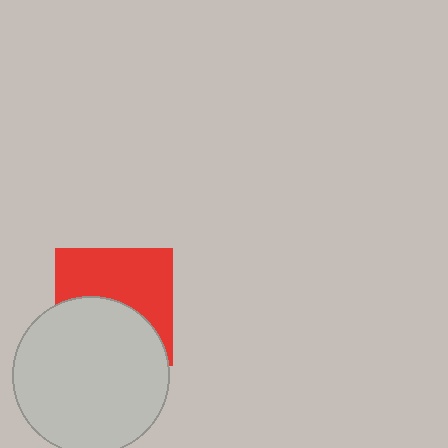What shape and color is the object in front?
The object in front is a light gray circle.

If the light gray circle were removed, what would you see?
You would see the complete red square.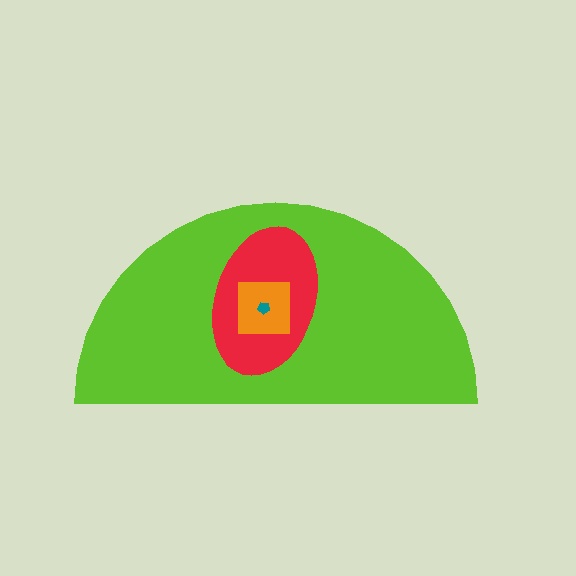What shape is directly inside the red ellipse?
The orange square.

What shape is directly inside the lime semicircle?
The red ellipse.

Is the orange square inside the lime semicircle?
Yes.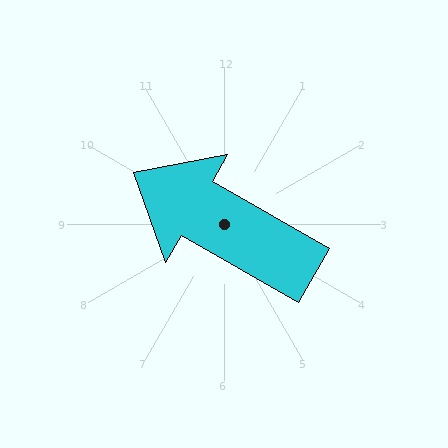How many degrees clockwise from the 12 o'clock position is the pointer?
Approximately 300 degrees.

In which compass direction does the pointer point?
Northwest.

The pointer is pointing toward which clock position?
Roughly 10 o'clock.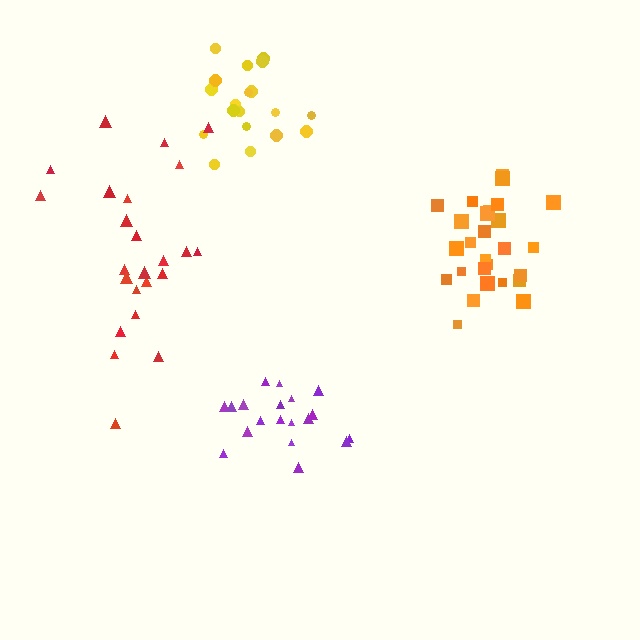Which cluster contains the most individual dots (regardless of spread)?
Orange (27).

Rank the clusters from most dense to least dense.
purple, orange, yellow, red.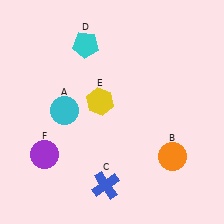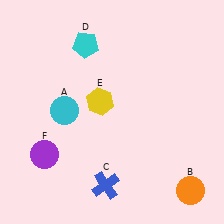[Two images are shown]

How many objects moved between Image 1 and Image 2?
1 object moved between the two images.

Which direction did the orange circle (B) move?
The orange circle (B) moved down.